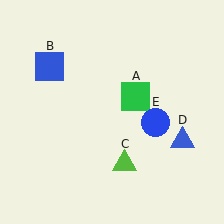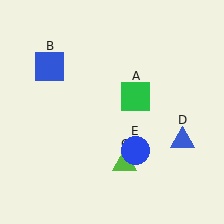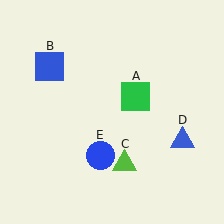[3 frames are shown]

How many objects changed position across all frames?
1 object changed position: blue circle (object E).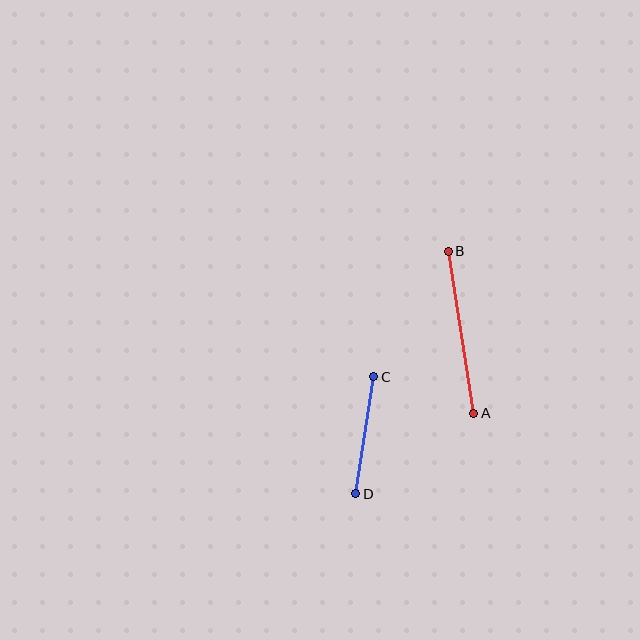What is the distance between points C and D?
The distance is approximately 119 pixels.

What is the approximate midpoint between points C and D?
The midpoint is at approximately (365, 435) pixels.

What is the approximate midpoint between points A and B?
The midpoint is at approximately (461, 332) pixels.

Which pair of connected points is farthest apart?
Points A and B are farthest apart.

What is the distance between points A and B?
The distance is approximately 164 pixels.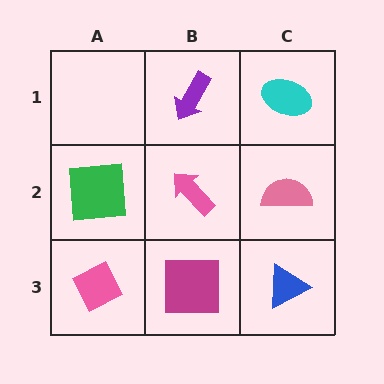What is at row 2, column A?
A green square.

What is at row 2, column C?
A pink semicircle.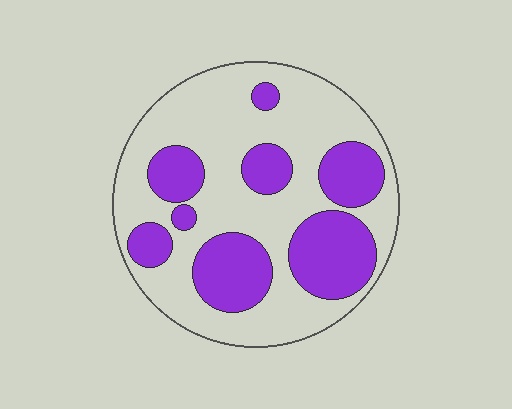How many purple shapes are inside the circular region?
8.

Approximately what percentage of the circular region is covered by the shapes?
Approximately 35%.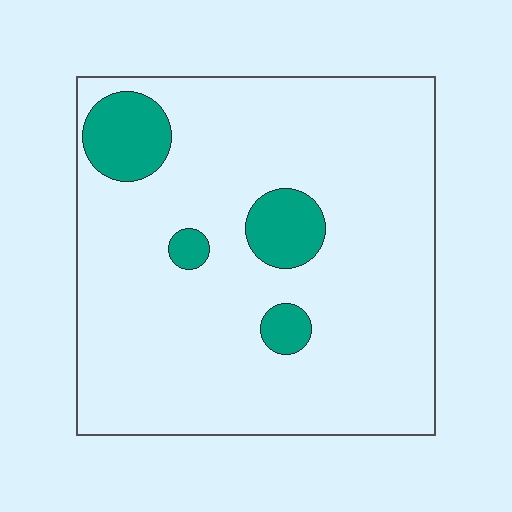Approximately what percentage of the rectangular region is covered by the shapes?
Approximately 10%.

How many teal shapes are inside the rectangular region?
4.